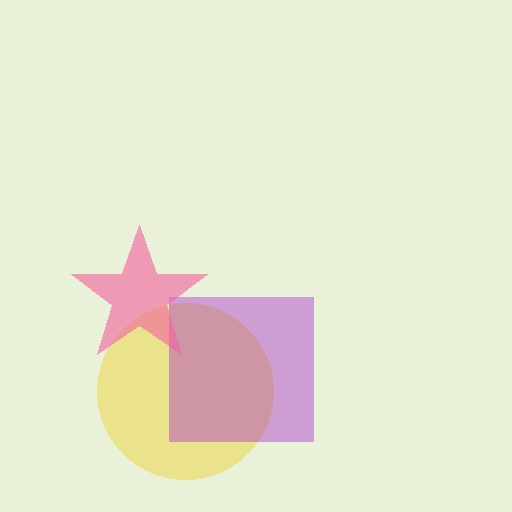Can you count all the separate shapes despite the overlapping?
Yes, there are 3 separate shapes.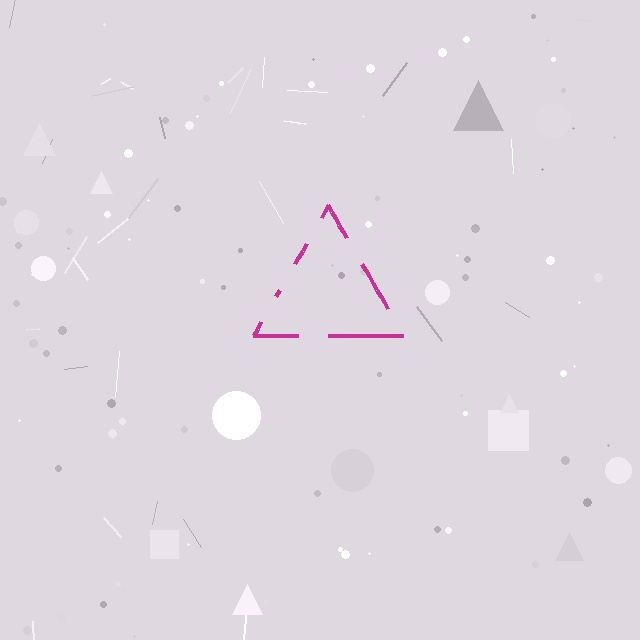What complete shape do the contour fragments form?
The contour fragments form a triangle.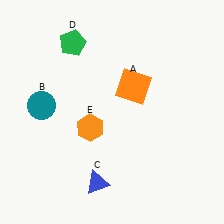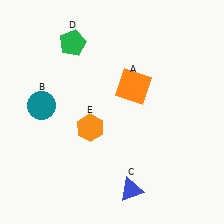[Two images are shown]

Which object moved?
The blue triangle (C) moved right.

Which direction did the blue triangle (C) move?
The blue triangle (C) moved right.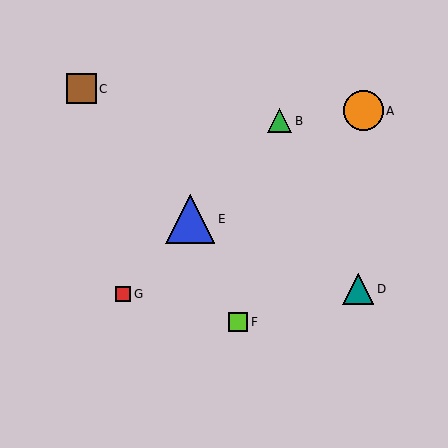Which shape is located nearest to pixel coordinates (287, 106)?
The green triangle (labeled B) at (280, 121) is nearest to that location.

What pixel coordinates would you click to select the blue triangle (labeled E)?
Click at (190, 219) to select the blue triangle E.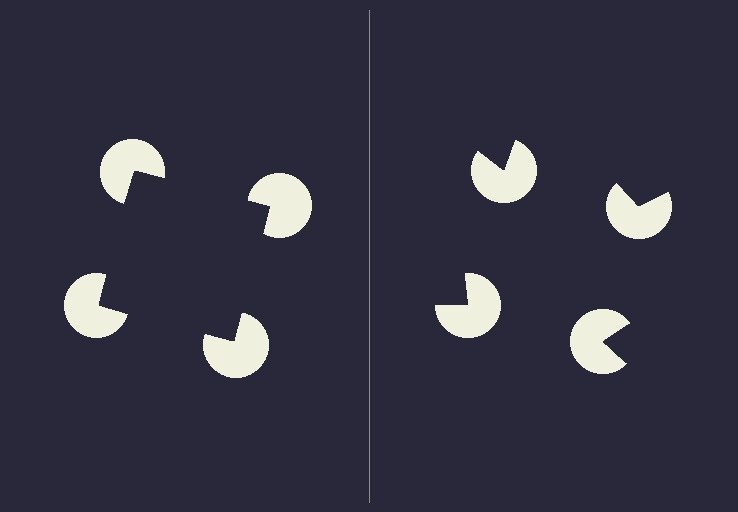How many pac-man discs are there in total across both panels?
8 — 4 on each side.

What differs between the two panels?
The pac-man discs are positioned identically on both sides; only the wedge orientations differ. On the left they align to a square; on the right they are misaligned.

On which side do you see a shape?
An illusory square appears on the left side. On the right side the wedge cuts are rotated, so no coherent shape forms.